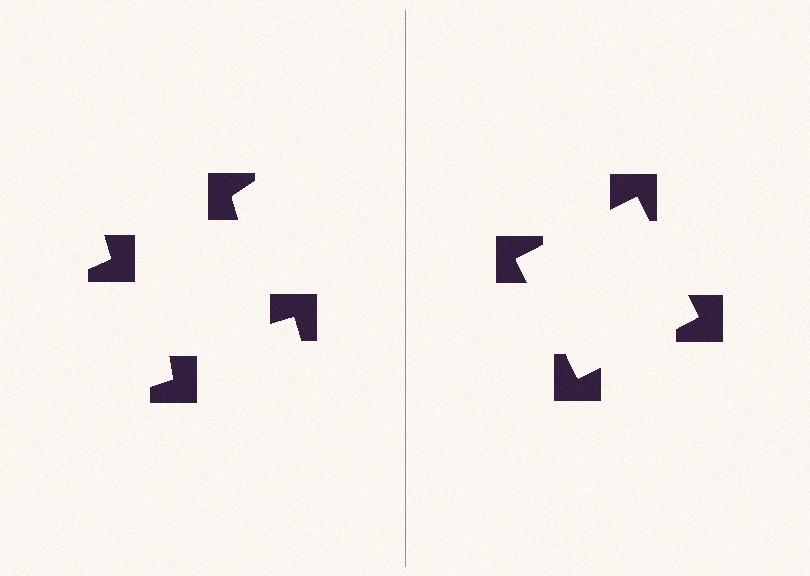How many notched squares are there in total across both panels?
8 — 4 on each side.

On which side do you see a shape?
An illusory square appears on the right side. On the left side the wedge cuts are rotated, so no coherent shape forms.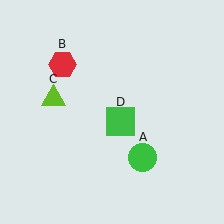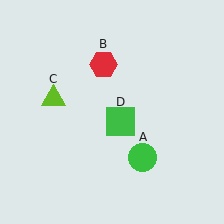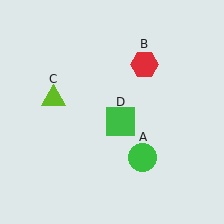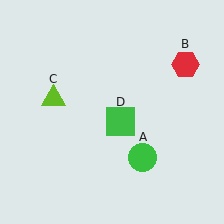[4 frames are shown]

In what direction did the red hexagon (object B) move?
The red hexagon (object B) moved right.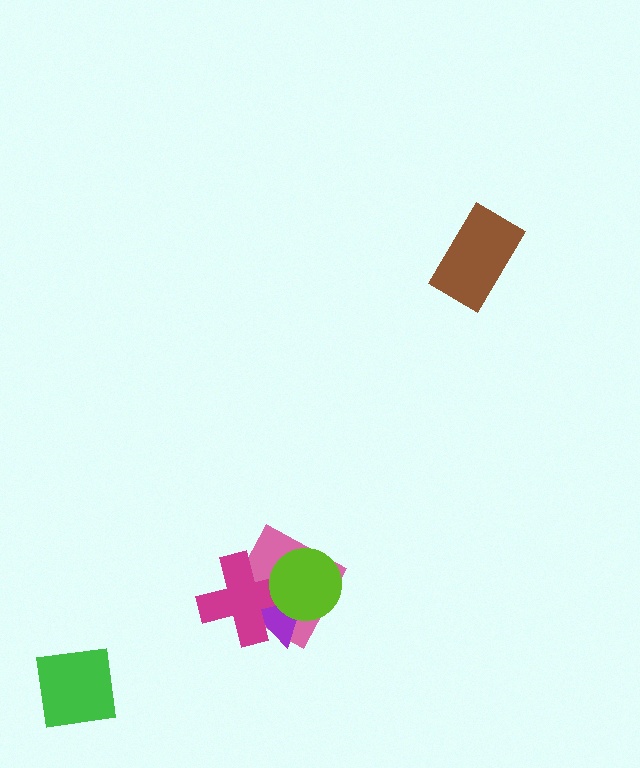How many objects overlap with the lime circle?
3 objects overlap with the lime circle.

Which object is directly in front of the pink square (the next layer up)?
The purple triangle is directly in front of the pink square.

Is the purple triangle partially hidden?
Yes, it is partially covered by another shape.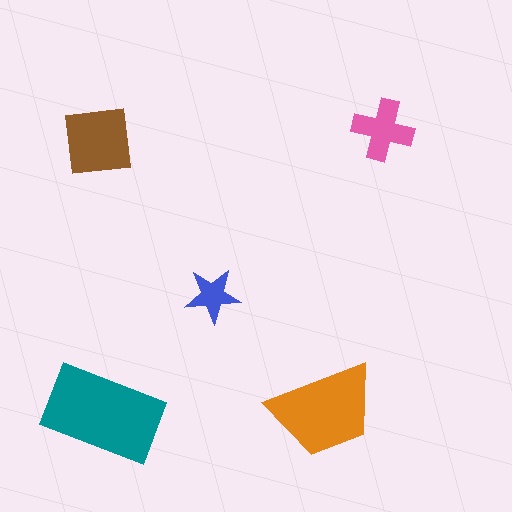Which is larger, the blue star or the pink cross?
The pink cross.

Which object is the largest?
The teal rectangle.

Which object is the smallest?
The blue star.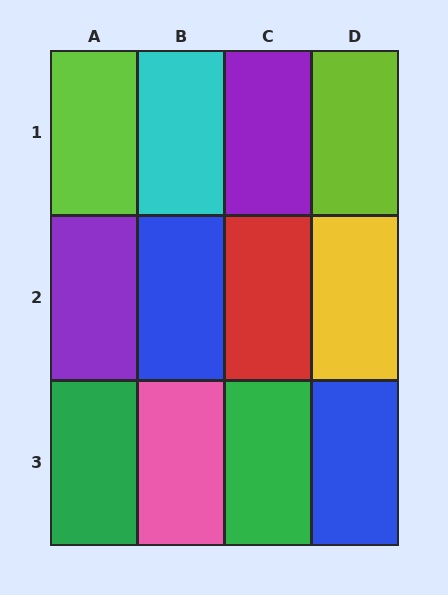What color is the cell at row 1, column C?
Purple.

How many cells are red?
1 cell is red.